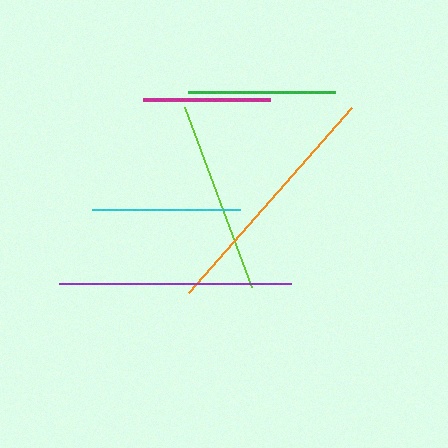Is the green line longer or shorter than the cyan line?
The cyan line is longer than the green line.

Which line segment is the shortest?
The magenta line is the shortest at approximately 127 pixels.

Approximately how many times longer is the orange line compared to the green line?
The orange line is approximately 1.7 times the length of the green line.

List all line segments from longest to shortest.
From longest to shortest: orange, purple, lime, cyan, green, magenta.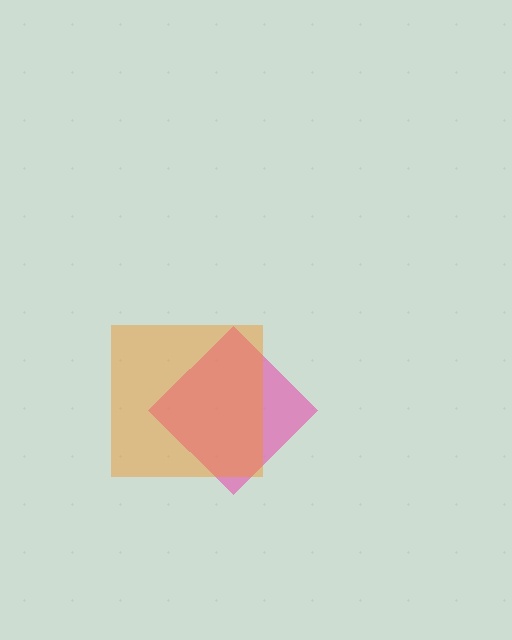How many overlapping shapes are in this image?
There are 2 overlapping shapes in the image.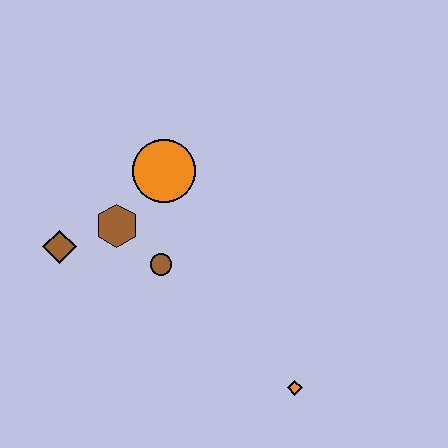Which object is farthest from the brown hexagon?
The orange diamond is farthest from the brown hexagon.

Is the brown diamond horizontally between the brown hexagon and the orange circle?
No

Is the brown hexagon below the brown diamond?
No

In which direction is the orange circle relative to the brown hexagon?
The orange circle is above the brown hexagon.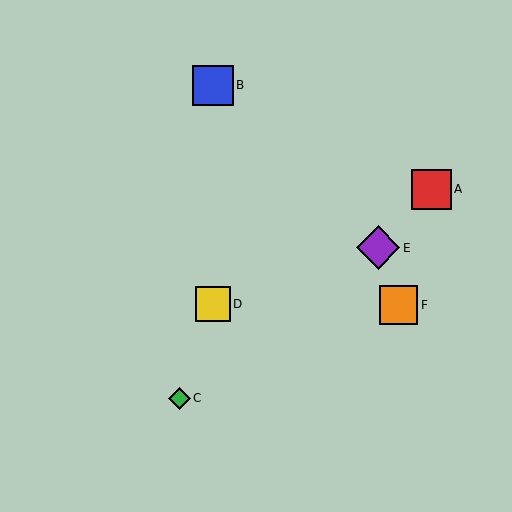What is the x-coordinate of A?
Object A is at x≈431.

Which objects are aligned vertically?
Objects B, D are aligned vertically.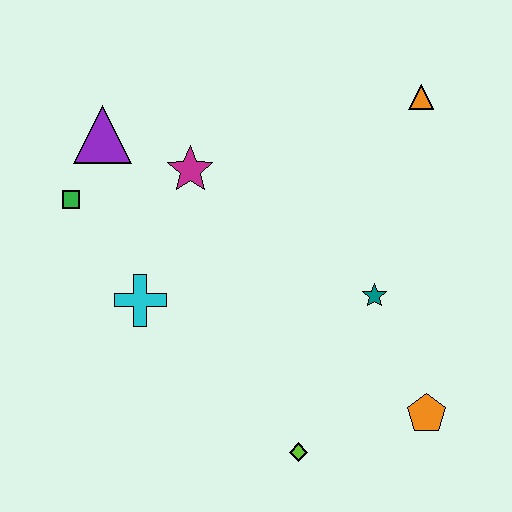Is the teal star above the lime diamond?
Yes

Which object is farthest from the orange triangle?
The lime diamond is farthest from the orange triangle.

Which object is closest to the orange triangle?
The teal star is closest to the orange triangle.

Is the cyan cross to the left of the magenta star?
Yes